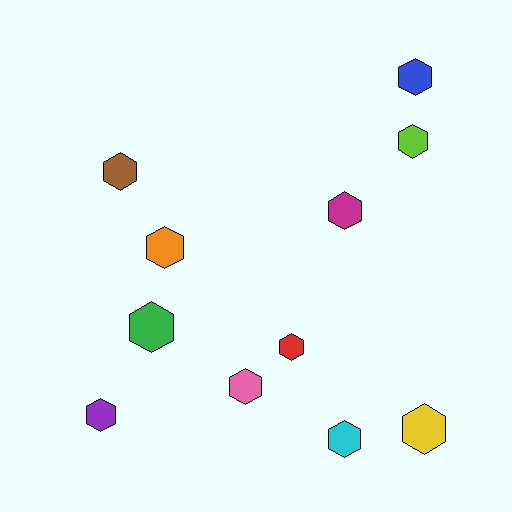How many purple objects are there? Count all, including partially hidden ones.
There is 1 purple object.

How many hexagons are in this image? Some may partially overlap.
There are 11 hexagons.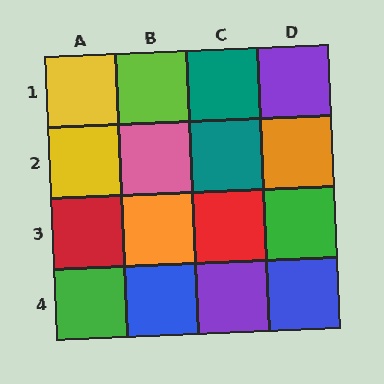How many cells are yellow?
2 cells are yellow.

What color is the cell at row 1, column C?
Teal.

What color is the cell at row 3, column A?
Red.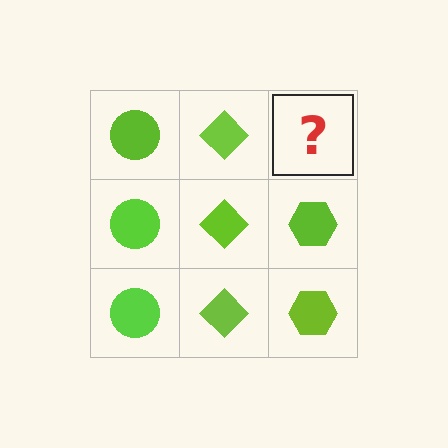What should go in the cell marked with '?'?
The missing cell should contain a lime hexagon.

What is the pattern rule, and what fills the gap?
The rule is that each column has a consistent shape. The gap should be filled with a lime hexagon.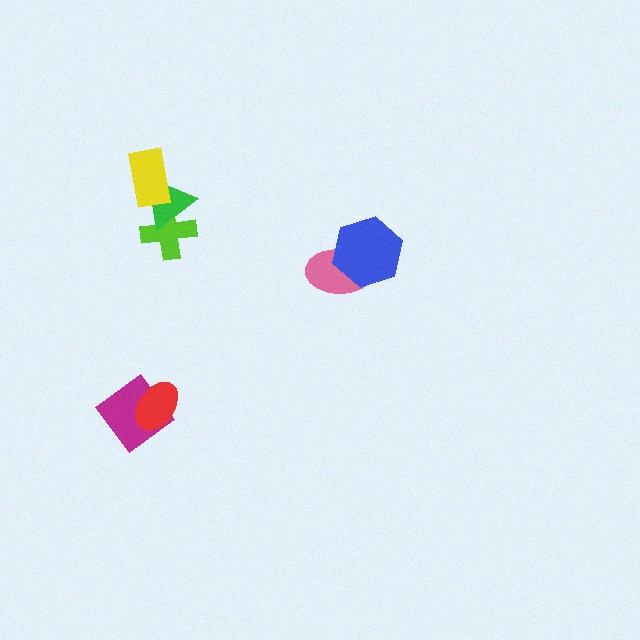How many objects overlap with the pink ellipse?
1 object overlaps with the pink ellipse.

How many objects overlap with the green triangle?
2 objects overlap with the green triangle.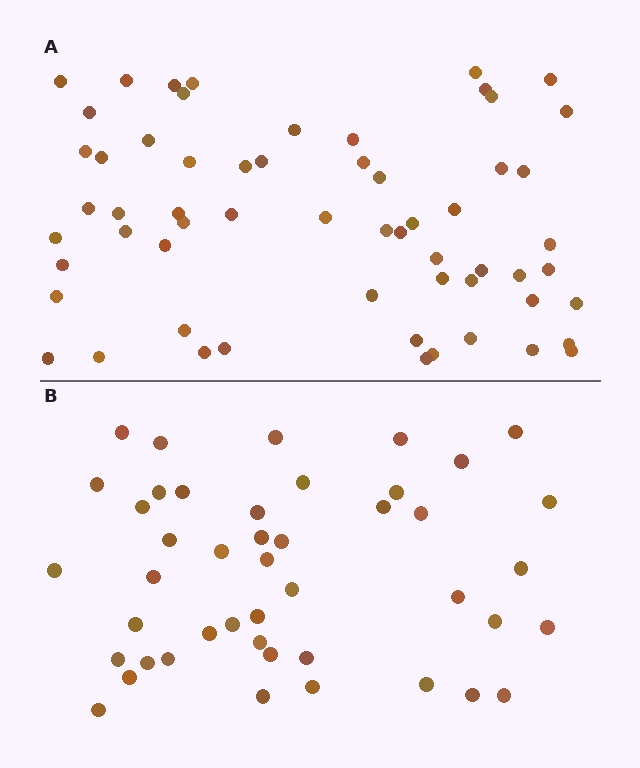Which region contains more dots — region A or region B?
Region A (the top region) has more dots.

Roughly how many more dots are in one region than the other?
Region A has approximately 15 more dots than region B.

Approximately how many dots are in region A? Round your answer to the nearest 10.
About 60 dots.